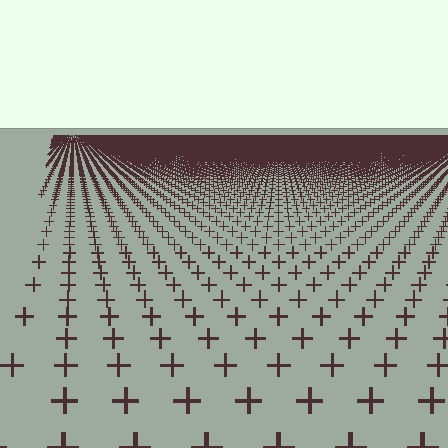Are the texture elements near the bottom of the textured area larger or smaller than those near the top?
Larger. Near the bottom, elements are closer to the viewer and appear at a bigger on-screen size.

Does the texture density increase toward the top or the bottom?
Density increases toward the top.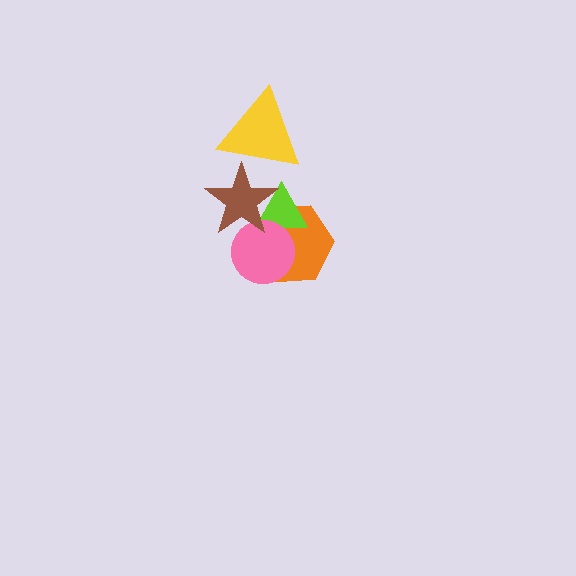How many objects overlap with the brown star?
4 objects overlap with the brown star.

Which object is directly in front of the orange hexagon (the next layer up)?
The lime triangle is directly in front of the orange hexagon.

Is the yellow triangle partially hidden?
Yes, it is partially covered by another shape.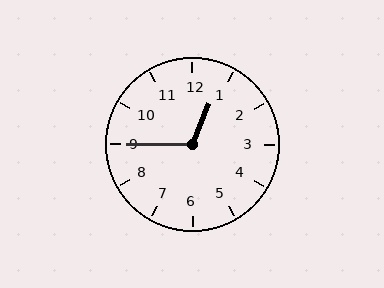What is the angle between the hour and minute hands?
Approximately 112 degrees.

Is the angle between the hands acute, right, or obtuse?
It is obtuse.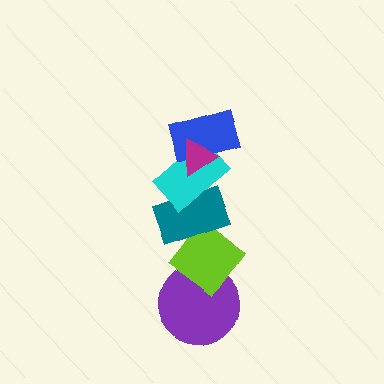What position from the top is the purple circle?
The purple circle is 6th from the top.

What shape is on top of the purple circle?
The lime diamond is on top of the purple circle.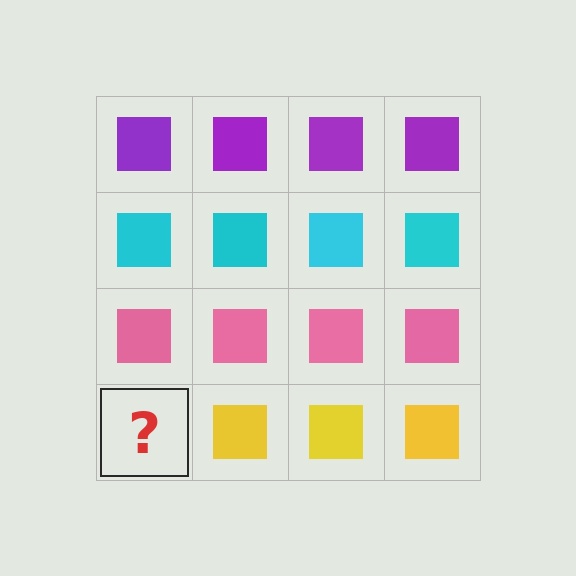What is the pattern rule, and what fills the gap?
The rule is that each row has a consistent color. The gap should be filled with a yellow square.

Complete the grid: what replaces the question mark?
The question mark should be replaced with a yellow square.